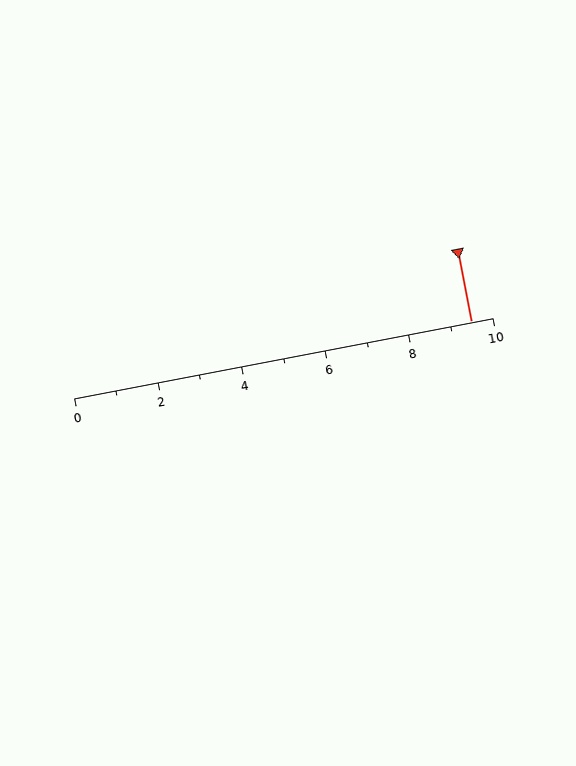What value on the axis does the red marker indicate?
The marker indicates approximately 9.5.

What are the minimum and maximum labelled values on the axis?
The axis runs from 0 to 10.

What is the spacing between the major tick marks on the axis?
The major ticks are spaced 2 apart.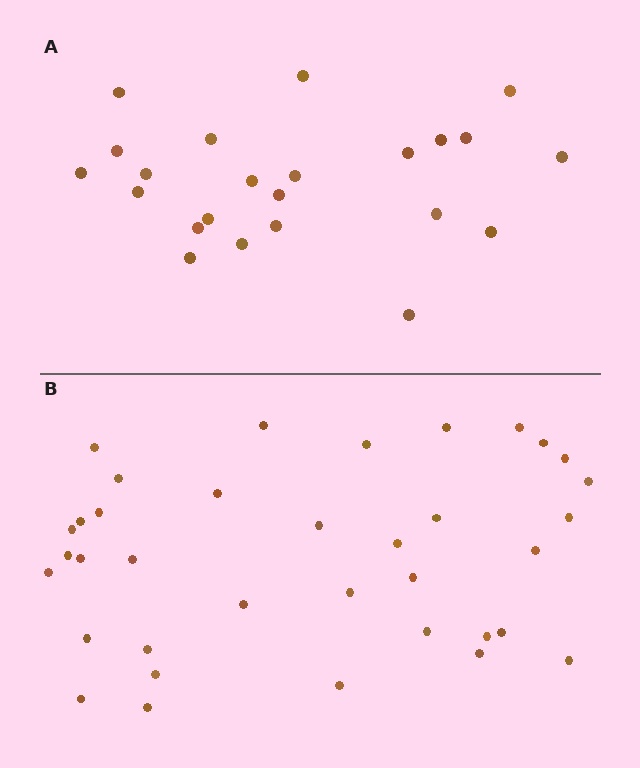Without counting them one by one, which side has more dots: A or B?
Region B (the bottom region) has more dots.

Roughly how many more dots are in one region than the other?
Region B has approximately 15 more dots than region A.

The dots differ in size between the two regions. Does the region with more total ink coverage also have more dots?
No. Region A has more total ink coverage because its dots are larger, but region B actually contains more individual dots. Total area can be misleading — the number of items is what matters here.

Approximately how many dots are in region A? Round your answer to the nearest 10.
About 20 dots. (The exact count is 23, which rounds to 20.)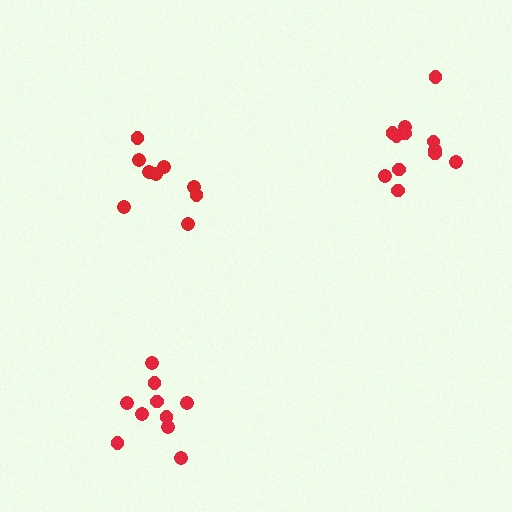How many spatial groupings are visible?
There are 3 spatial groupings.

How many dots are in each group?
Group 1: 12 dots, Group 2: 10 dots, Group 3: 9 dots (31 total).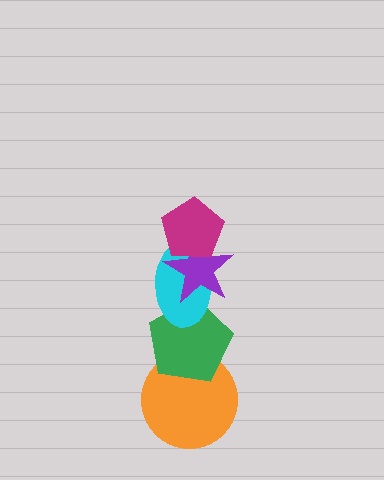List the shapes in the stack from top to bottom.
From top to bottom: the magenta pentagon, the purple star, the cyan ellipse, the green pentagon, the orange circle.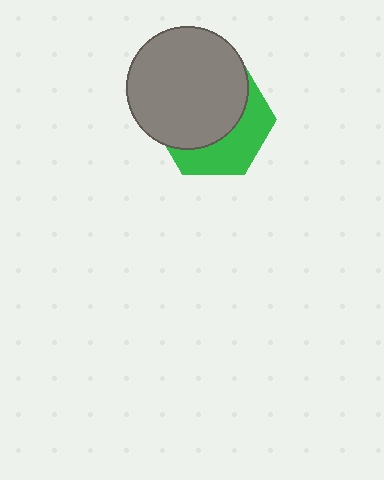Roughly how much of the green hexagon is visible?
A small part of it is visible (roughly 39%).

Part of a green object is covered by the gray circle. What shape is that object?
It is a hexagon.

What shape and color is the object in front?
The object in front is a gray circle.